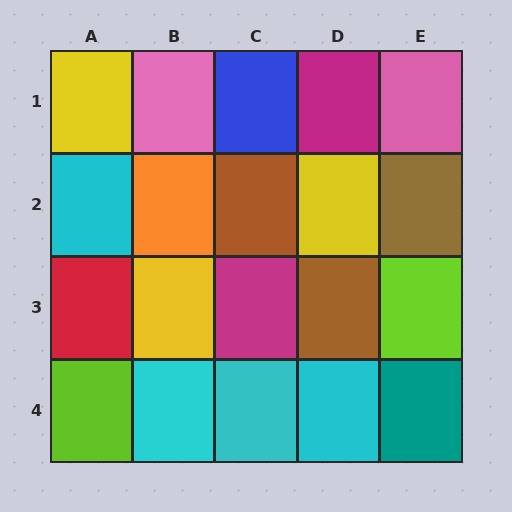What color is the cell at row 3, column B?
Yellow.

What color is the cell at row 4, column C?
Cyan.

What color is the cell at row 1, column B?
Pink.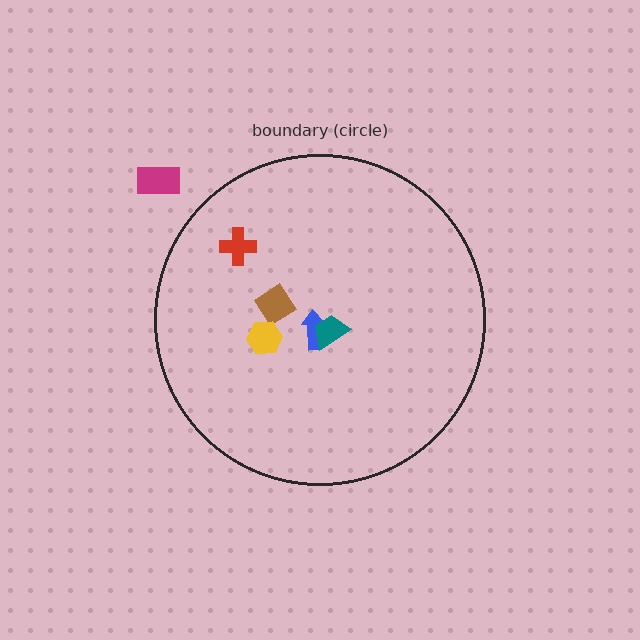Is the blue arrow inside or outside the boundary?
Inside.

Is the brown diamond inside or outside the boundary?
Inside.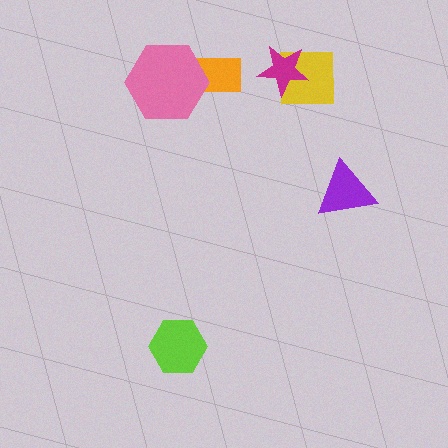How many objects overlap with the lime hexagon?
0 objects overlap with the lime hexagon.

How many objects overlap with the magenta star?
1 object overlaps with the magenta star.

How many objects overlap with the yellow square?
1 object overlaps with the yellow square.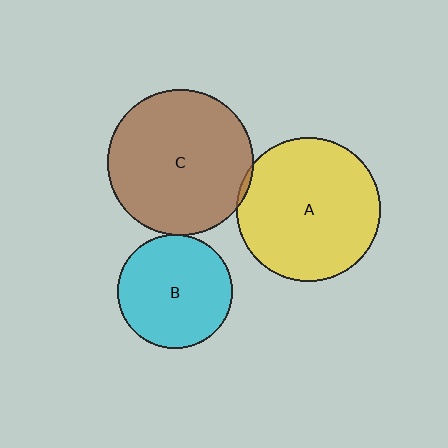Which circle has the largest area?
Circle C (brown).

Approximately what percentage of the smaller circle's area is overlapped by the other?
Approximately 5%.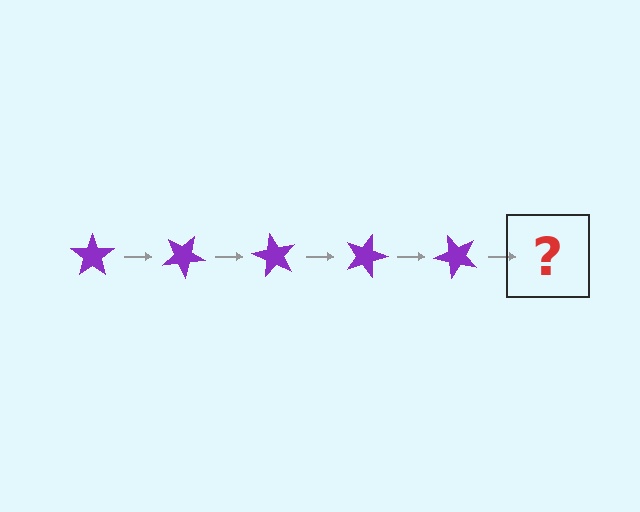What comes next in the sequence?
The next element should be a purple star rotated 150 degrees.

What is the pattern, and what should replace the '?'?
The pattern is that the star rotates 30 degrees each step. The '?' should be a purple star rotated 150 degrees.